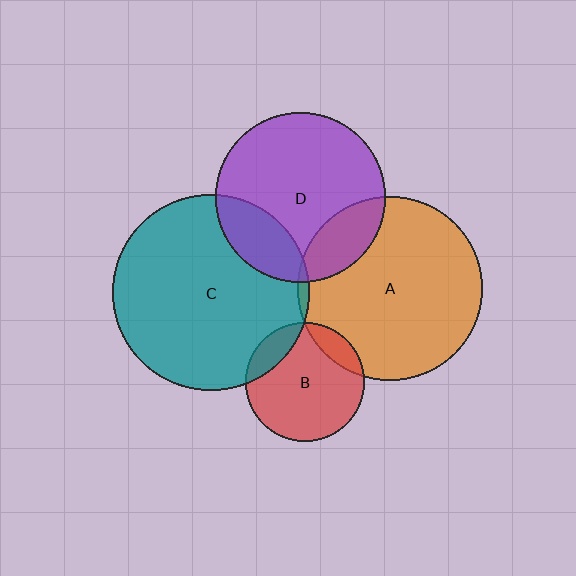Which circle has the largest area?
Circle C (teal).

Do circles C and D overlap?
Yes.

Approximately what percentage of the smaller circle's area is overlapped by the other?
Approximately 20%.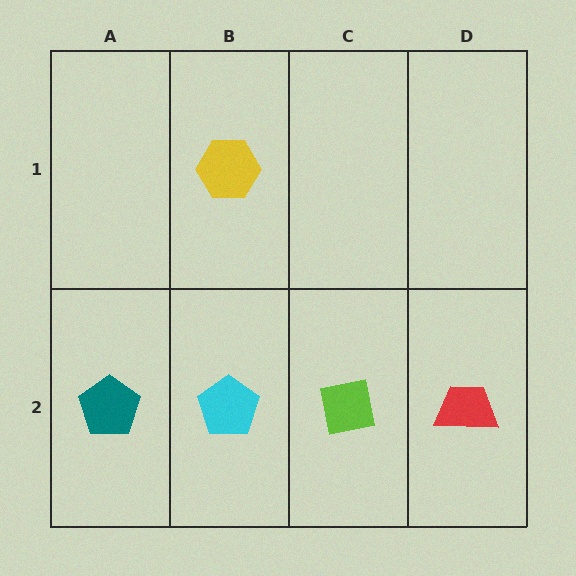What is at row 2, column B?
A cyan pentagon.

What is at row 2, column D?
A red trapezoid.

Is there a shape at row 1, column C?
No, that cell is empty.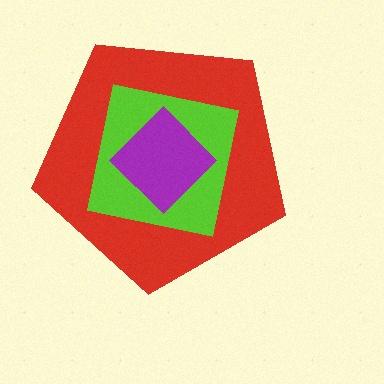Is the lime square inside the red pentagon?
Yes.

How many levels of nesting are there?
3.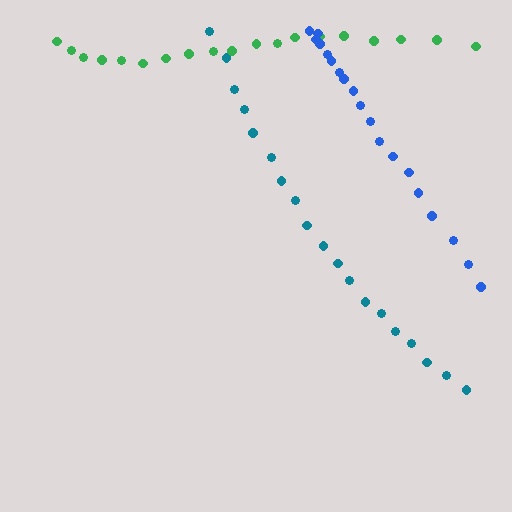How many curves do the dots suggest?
There are 3 distinct paths.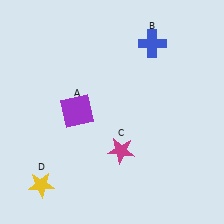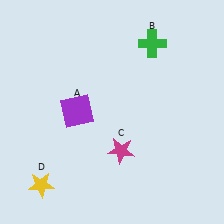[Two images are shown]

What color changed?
The cross (B) changed from blue in Image 1 to green in Image 2.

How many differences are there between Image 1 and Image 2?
There is 1 difference between the two images.